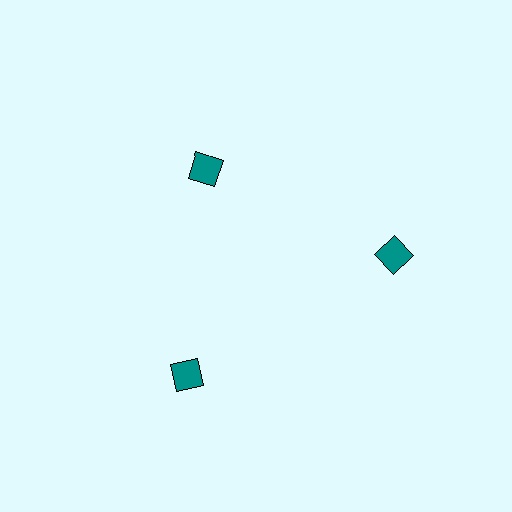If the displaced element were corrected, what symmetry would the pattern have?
It would have 3-fold rotational symmetry — the pattern would map onto itself every 120 degrees.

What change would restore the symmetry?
The symmetry would be restored by moving it outward, back onto the ring so that all 3 diamonds sit at equal angles and equal distance from the center.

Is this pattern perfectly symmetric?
No. The 3 teal diamonds are arranged in a ring, but one element near the 11 o'clock position is pulled inward toward the center, breaking the 3-fold rotational symmetry.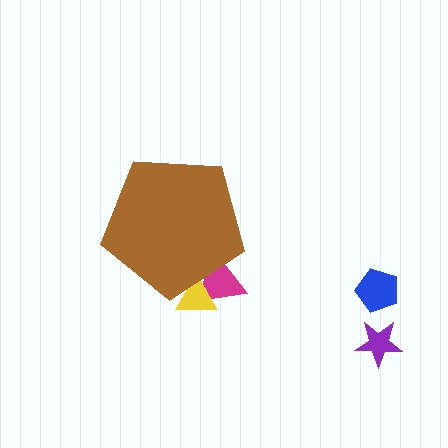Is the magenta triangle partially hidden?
Yes, the magenta triangle is partially hidden behind the brown pentagon.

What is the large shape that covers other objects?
A brown pentagon.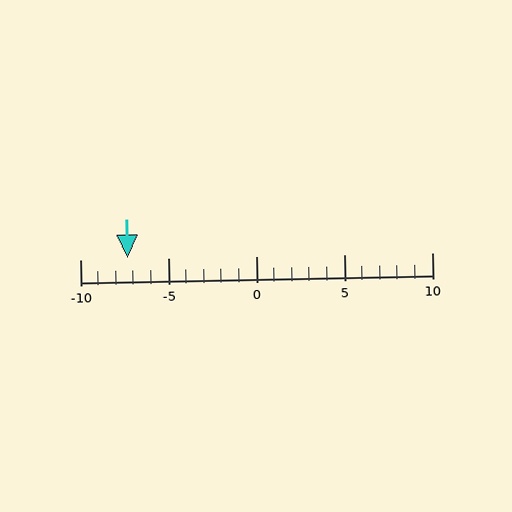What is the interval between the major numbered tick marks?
The major tick marks are spaced 5 units apart.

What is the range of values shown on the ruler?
The ruler shows values from -10 to 10.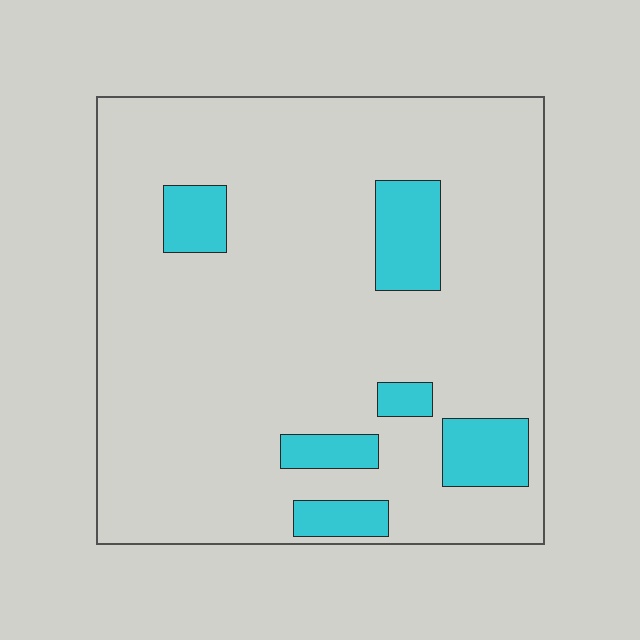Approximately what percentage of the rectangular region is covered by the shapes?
Approximately 15%.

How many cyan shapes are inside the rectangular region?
6.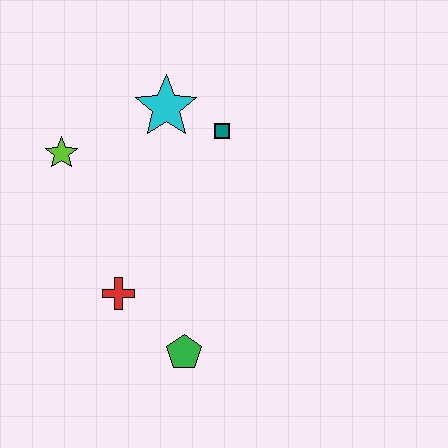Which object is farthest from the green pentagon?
The cyan star is farthest from the green pentagon.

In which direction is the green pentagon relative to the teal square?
The green pentagon is below the teal square.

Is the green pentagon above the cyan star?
No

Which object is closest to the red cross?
The green pentagon is closest to the red cross.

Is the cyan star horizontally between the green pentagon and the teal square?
No